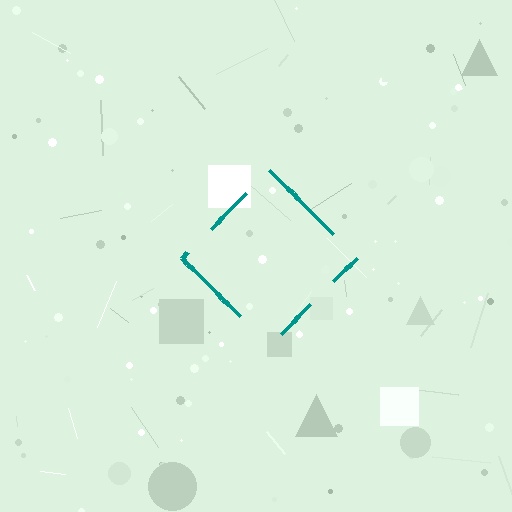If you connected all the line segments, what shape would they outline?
They would outline a diamond.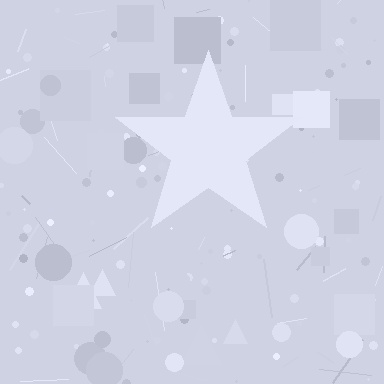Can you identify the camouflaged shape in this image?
The camouflaged shape is a star.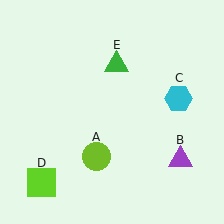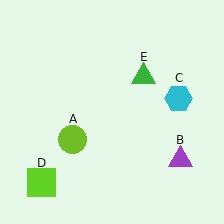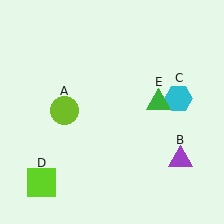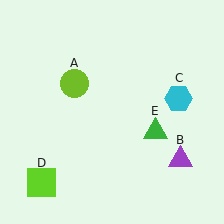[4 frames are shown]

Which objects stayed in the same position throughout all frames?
Purple triangle (object B) and cyan hexagon (object C) and lime square (object D) remained stationary.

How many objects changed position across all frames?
2 objects changed position: lime circle (object A), green triangle (object E).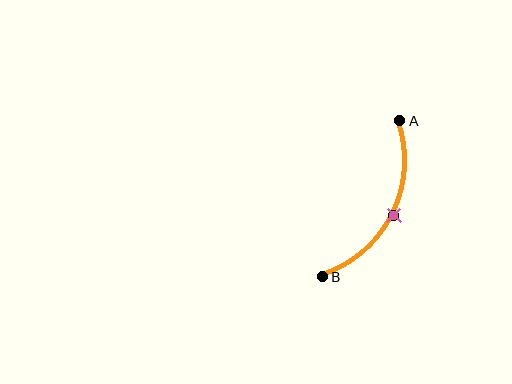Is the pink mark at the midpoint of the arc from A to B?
Yes. The pink mark lies on the arc at equal arc-length from both A and B — it is the arc midpoint.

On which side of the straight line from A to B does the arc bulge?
The arc bulges to the right of the straight line connecting A and B.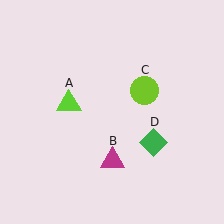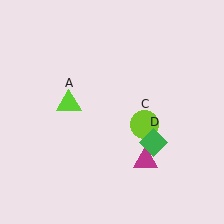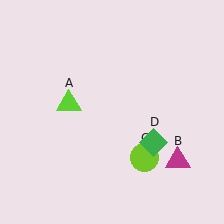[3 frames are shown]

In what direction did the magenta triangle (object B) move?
The magenta triangle (object B) moved right.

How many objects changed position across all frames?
2 objects changed position: magenta triangle (object B), lime circle (object C).